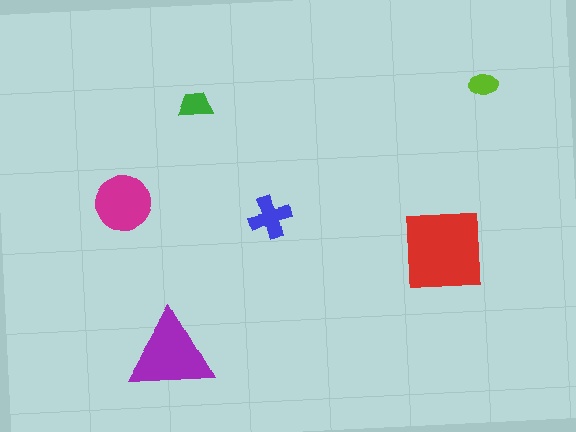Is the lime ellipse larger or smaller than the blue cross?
Smaller.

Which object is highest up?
The lime ellipse is topmost.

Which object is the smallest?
The lime ellipse.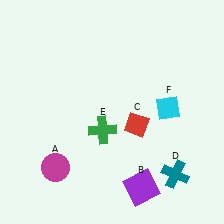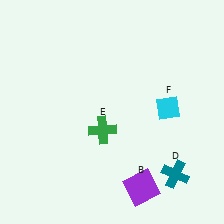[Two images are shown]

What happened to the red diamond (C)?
The red diamond (C) was removed in Image 2. It was in the bottom-right area of Image 1.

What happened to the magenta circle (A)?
The magenta circle (A) was removed in Image 2. It was in the bottom-left area of Image 1.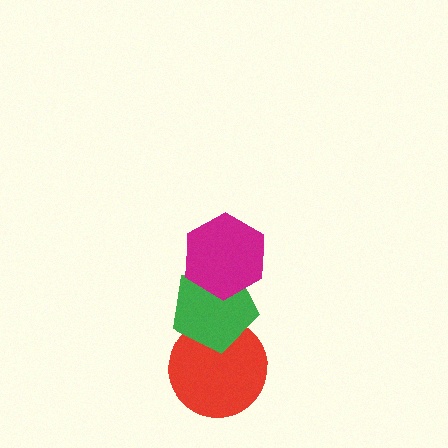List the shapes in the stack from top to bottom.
From top to bottom: the magenta hexagon, the green pentagon, the red circle.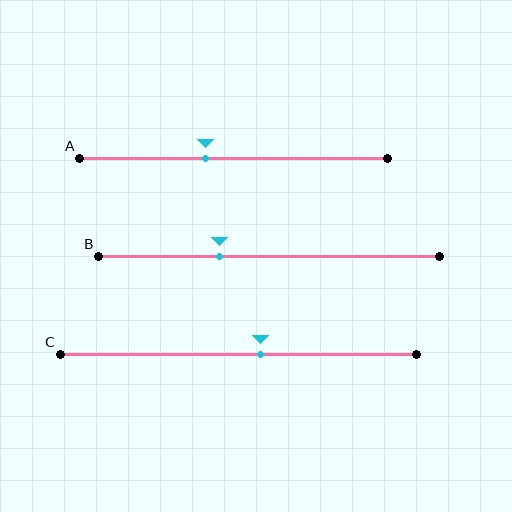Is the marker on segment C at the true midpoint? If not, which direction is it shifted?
No, the marker on segment C is shifted to the right by about 6% of the segment length.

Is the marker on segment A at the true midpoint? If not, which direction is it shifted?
No, the marker on segment A is shifted to the left by about 9% of the segment length.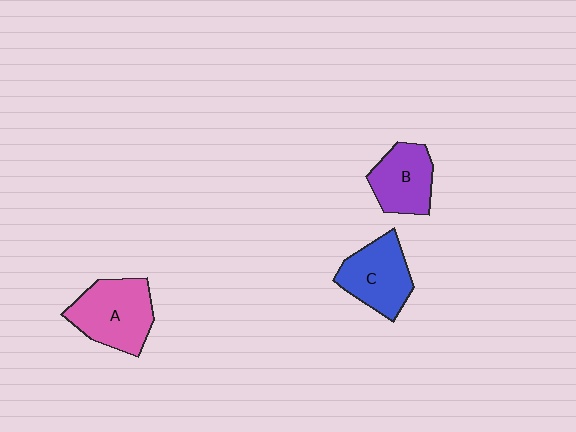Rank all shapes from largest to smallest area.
From largest to smallest: A (pink), C (blue), B (purple).